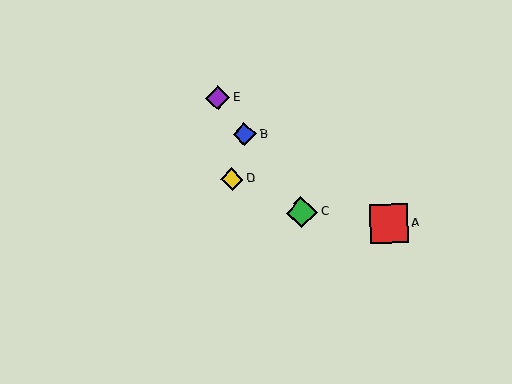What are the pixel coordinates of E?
Object E is at (218, 98).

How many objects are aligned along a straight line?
3 objects (B, C, E) are aligned along a straight line.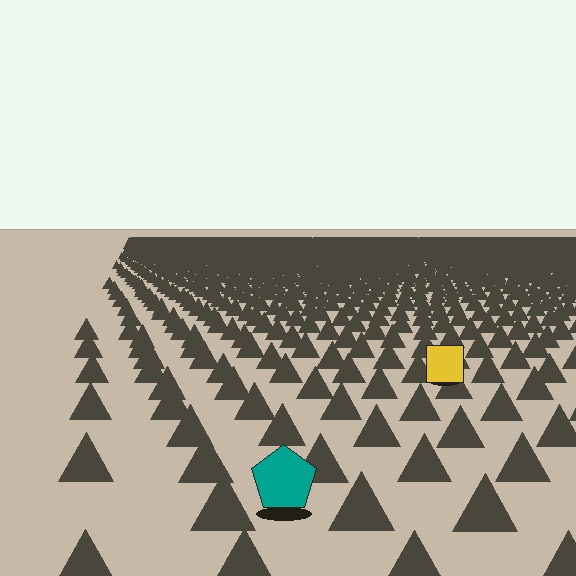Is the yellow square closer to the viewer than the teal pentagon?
No. The teal pentagon is closer — you can tell from the texture gradient: the ground texture is coarser near it.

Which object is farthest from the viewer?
The yellow square is farthest from the viewer. It appears smaller and the ground texture around it is denser.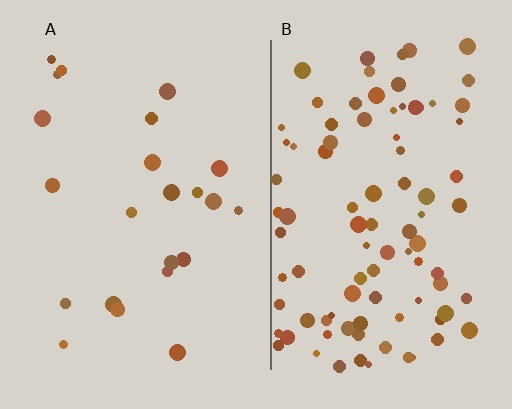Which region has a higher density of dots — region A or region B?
B (the right).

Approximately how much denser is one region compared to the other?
Approximately 4.1× — region B over region A.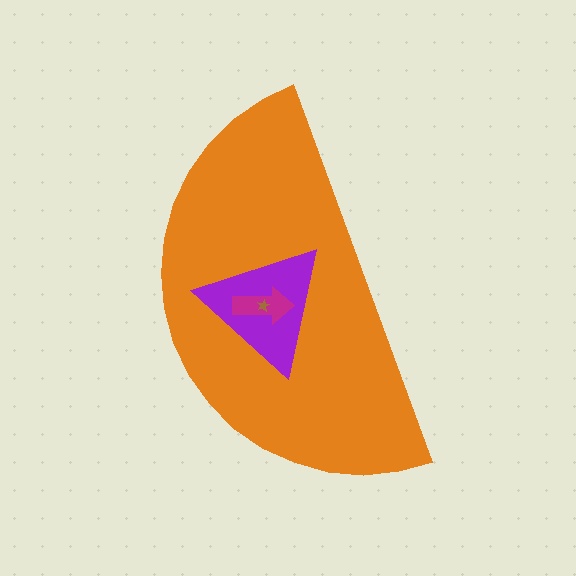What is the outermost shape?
The orange semicircle.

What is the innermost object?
The brown star.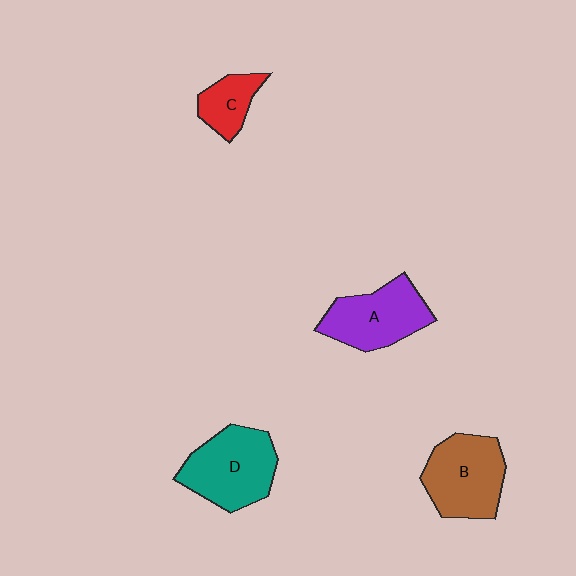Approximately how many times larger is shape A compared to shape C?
Approximately 1.9 times.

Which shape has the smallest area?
Shape C (red).